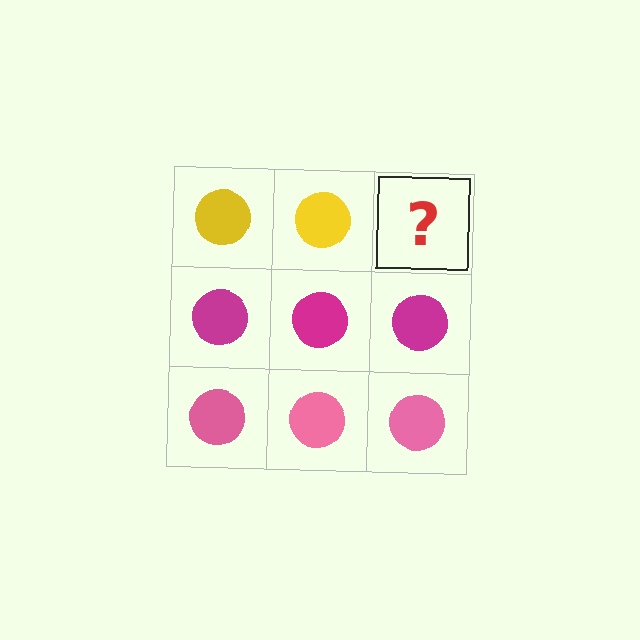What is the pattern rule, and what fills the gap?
The rule is that each row has a consistent color. The gap should be filled with a yellow circle.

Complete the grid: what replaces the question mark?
The question mark should be replaced with a yellow circle.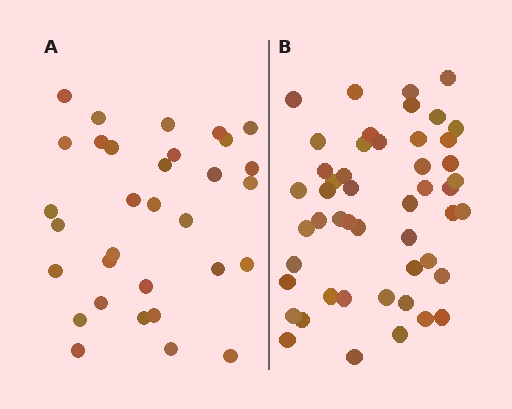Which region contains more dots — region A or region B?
Region B (the right region) has more dots.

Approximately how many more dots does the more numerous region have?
Region B has approximately 15 more dots than region A.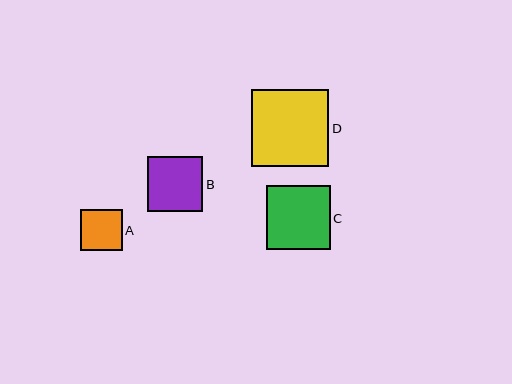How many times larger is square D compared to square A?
Square D is approximately 1.8 times the size of square A.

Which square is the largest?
Square D is the largest with a size of approximately 77 pixels.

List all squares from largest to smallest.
From largest to smallest: D, C, B, A.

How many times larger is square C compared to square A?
Square C is approximately 1.5 times the size of square A.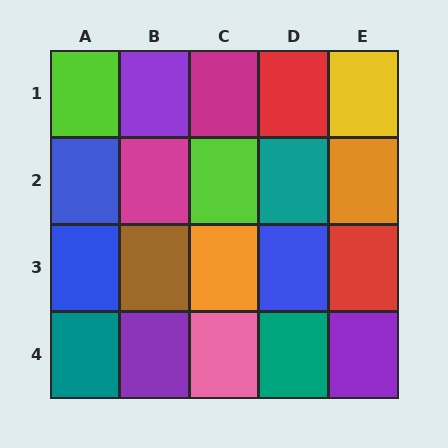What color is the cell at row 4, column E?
Purple.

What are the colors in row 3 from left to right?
Blue, brown, orange, blue, red.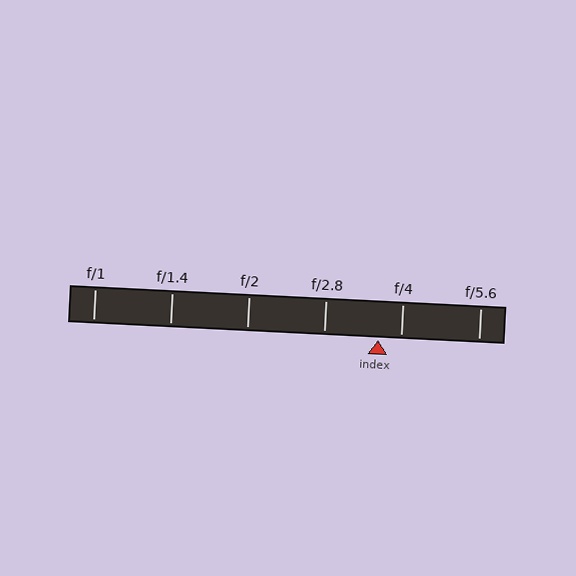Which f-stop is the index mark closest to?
The index mark is closest to f/4.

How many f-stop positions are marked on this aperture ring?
There are 6 f-stop positions marked.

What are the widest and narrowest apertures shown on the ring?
The widest aperture shown is f/1 and the narrowest is f/5.6.